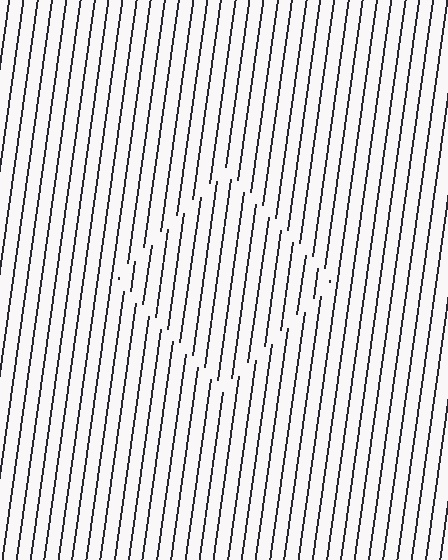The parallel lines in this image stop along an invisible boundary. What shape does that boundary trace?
An illusory square. The interior of the shape contains the same grating, shifted by half a period — the contour is defined by the phase discontinuity where line-ends from the inner and outer gratings abut.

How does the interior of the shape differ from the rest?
The interior of the shape contains the same grating, shifted by half a period — the contour is defined by the phase discontinuity where line-ends from the inner and outer gratings abut.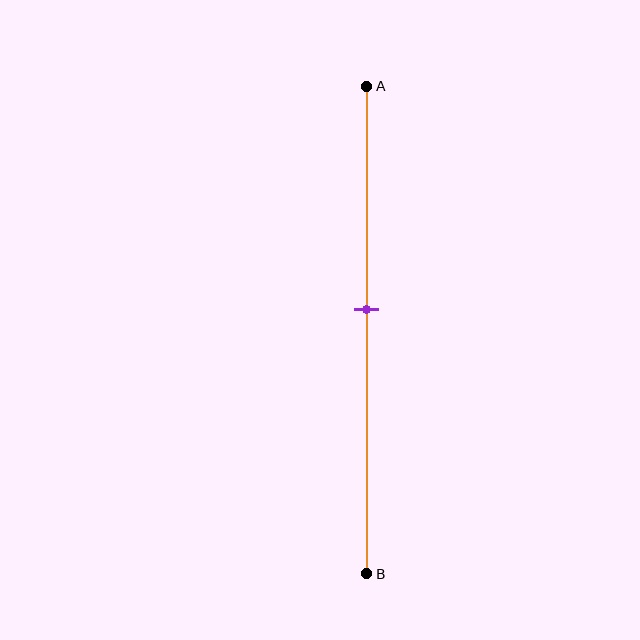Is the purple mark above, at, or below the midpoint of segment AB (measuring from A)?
The purple mark is above the midpoint of segment AB.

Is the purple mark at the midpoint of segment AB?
No, the mark is at about 45% from A, not at the 50% midpoint.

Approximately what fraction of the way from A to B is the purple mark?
The purple mark is approximately 45% of the way from A to B.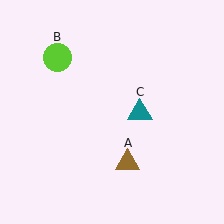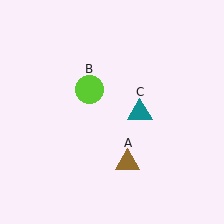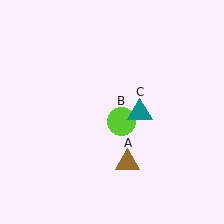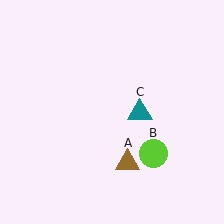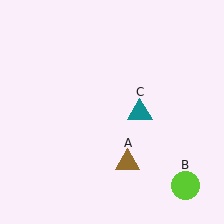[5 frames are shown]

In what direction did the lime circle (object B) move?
The lime circle (object B) moved down and to the right.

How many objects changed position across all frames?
1 object changed position: lime circle (object B).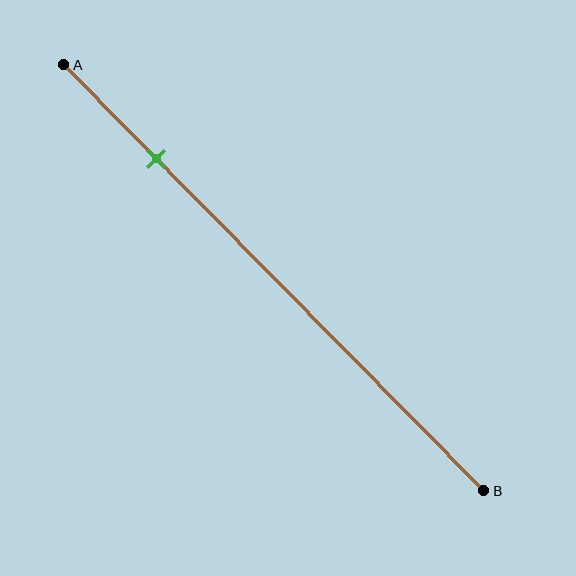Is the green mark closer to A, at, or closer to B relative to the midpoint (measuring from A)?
The green mark is closer to point A than the midpoint of segment AB.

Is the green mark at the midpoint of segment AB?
No, the mark is at about 20% from A, not at the 50% midpoint.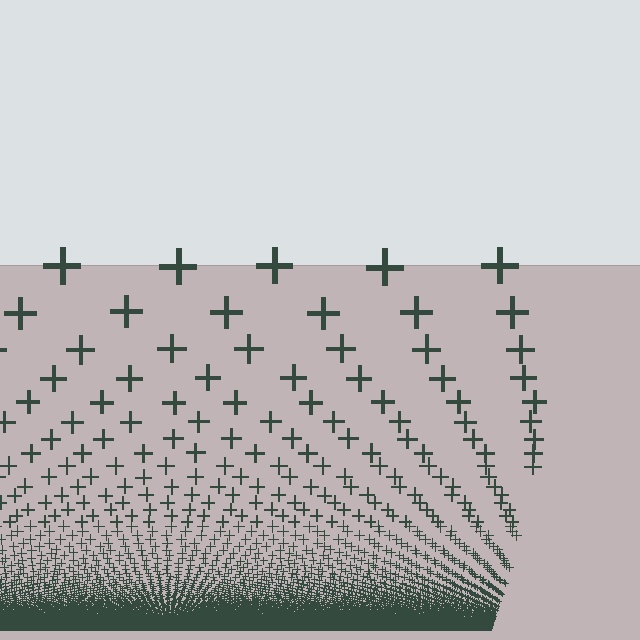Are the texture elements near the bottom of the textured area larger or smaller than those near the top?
Smaller. The gradient is inverted — elements near the bottom are smaller and denser.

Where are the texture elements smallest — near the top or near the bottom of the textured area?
Near the bottom.